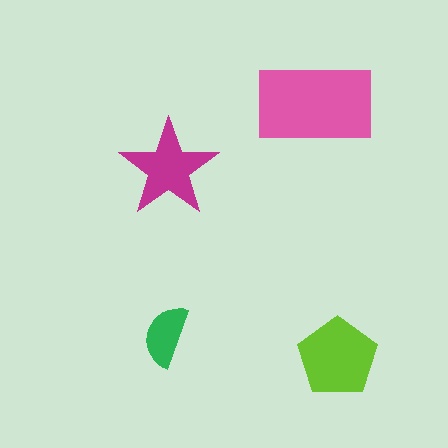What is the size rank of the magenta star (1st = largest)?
3rd.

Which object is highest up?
The pink rectangle is topmost.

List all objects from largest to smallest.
The pink rectangle, the lime pentagon, the magenta star, the green semicircle.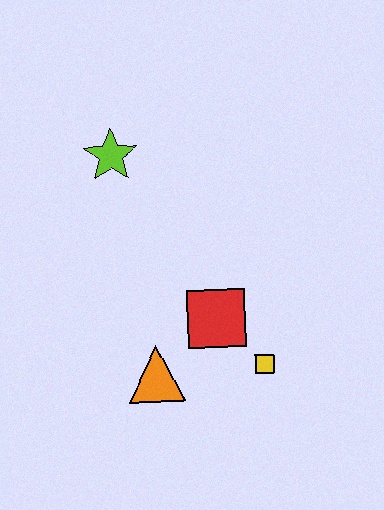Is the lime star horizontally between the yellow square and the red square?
No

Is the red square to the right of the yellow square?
No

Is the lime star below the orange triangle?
No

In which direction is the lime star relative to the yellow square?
The lime star is above the yellow square.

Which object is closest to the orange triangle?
The red square is closest to the orange triangle.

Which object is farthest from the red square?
The lime star is farthest from the red square.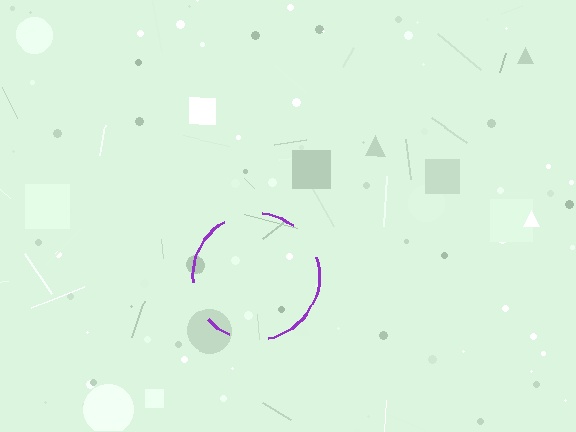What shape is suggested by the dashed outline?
The dashed outline suggests a circle.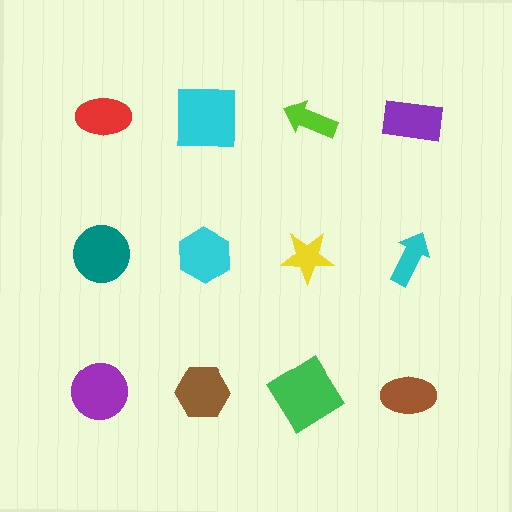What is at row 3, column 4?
A brown ellipse.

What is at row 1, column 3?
A lime arrow.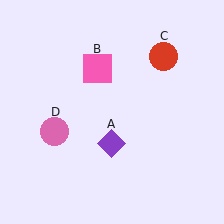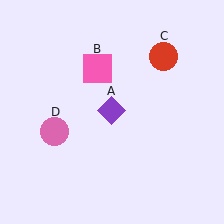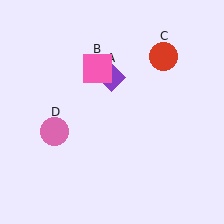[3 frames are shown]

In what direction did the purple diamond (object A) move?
The purple diamond (object A) moved up.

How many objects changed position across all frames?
1 object changed position: purple diamond (object A).